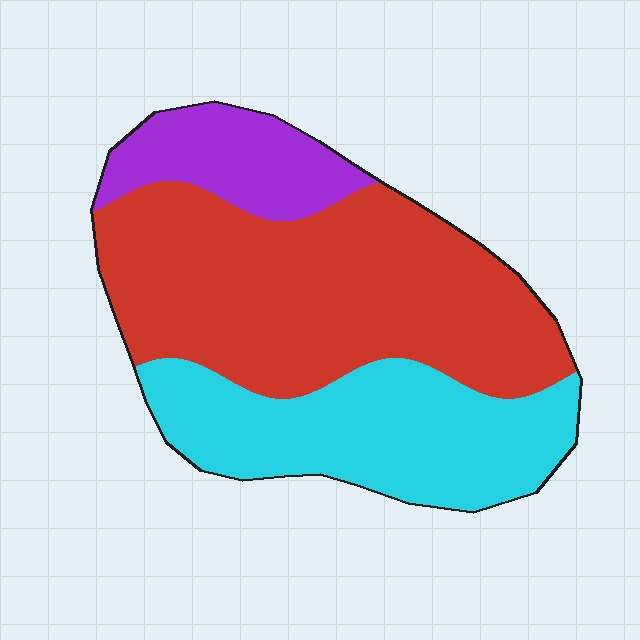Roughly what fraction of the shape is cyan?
Cyan covers roughly 35% of the shape.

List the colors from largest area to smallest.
From largest to smallest: red, cyan, purple.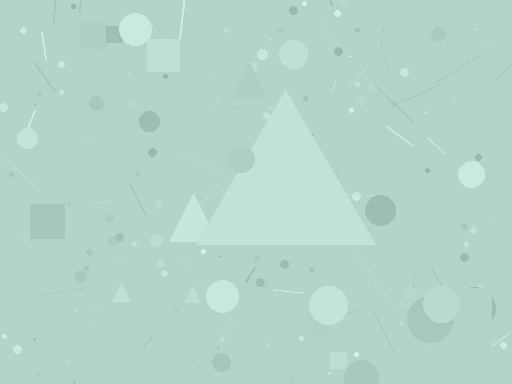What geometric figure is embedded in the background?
A triangle is embedded in the background.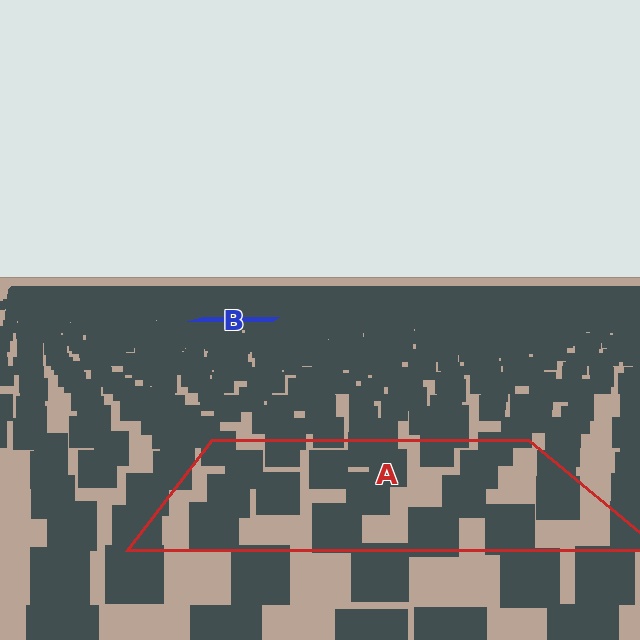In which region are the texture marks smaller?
The texture marks are smaller in region B, because it is farther away.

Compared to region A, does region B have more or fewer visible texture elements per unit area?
Region B has more texture elements per unit area — they are packed more densely because it is farther away.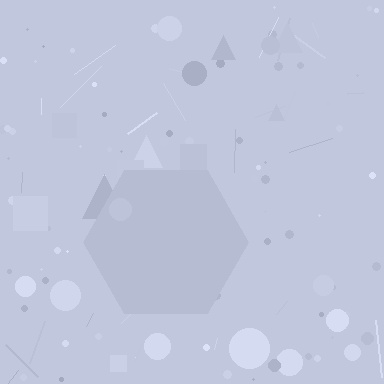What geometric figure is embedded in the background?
A hexagon is embedded in the background.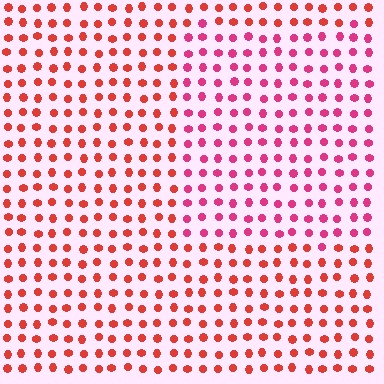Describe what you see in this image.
The image is filled with small red elements in a uniform arrangement. A rectangle-shaped region is visible where the elements are tinted to a slightly different hue, forming a subtle color boundary.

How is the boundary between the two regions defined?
The boundary is defined purely by a slight shift in hue (about 31 degrees). Spacing, size, and orientation are identical on both sides.